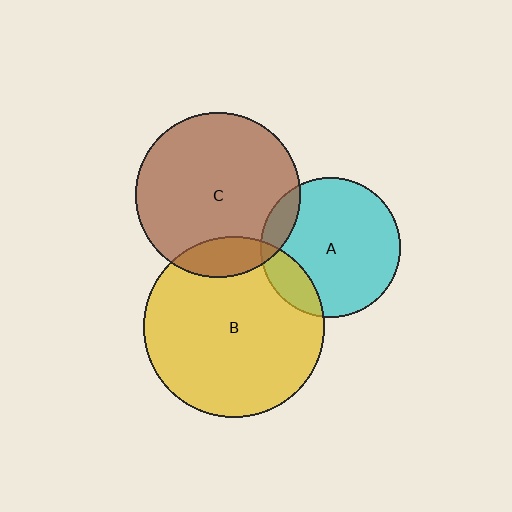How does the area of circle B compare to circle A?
Approximately 1.7 times.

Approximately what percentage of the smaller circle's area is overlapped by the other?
Approximately 10%.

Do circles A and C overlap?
Yes.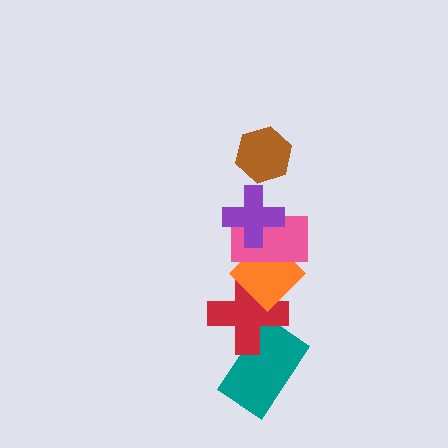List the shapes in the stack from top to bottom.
From top to bottom: the brown hexagon, the purple cross, the pink rectangle, the orange diamond, the red cross, the teal rectangle.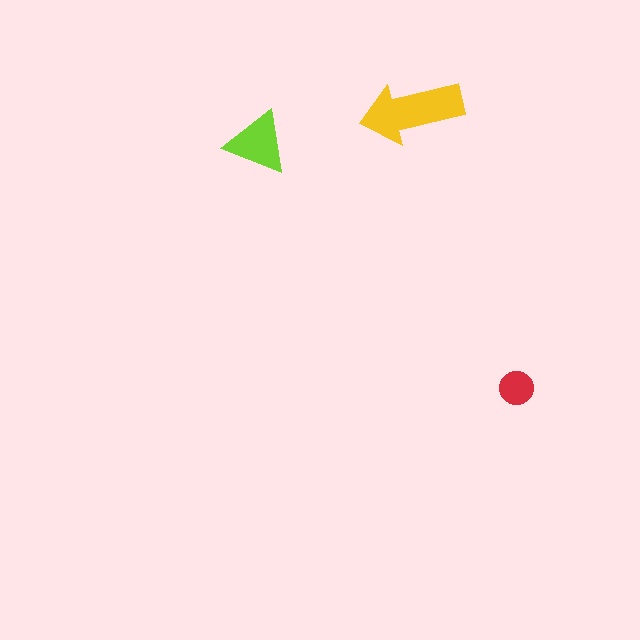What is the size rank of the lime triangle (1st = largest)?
2nd.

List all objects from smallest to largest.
The red circle, the lime triangle, the yellow arrow.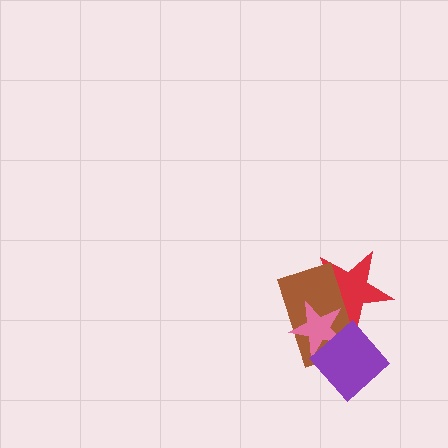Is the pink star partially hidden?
Yes, it is partially covered by another shape.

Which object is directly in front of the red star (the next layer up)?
The brown rectangle is directly in front of the red star.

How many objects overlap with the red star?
3 objects overlap with the red star.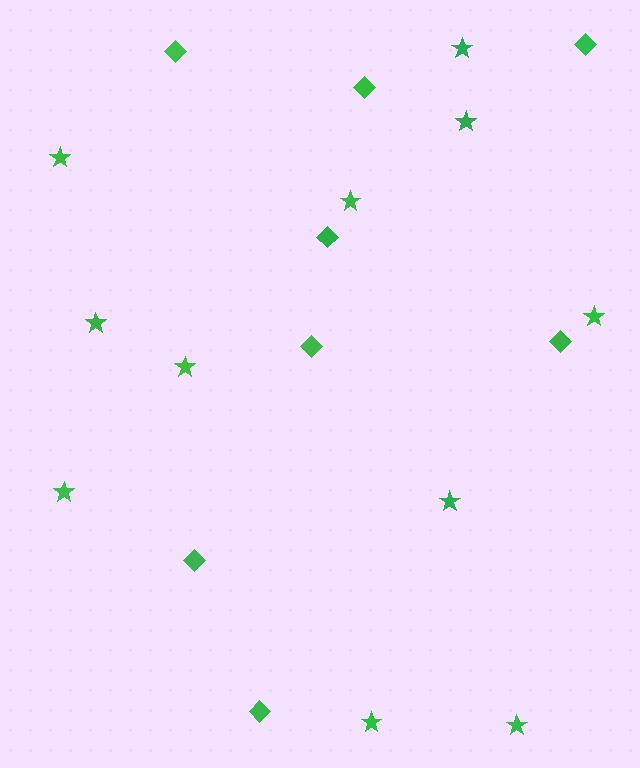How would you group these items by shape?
There are 2 groups: one group of diamonds (8) and one group of stars (11).